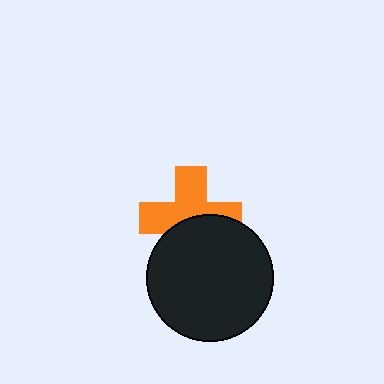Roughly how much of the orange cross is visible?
About half of it is visible (roughly 59%).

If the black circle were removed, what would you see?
You would see the complete orange cross.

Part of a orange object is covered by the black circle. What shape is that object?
It is a cross.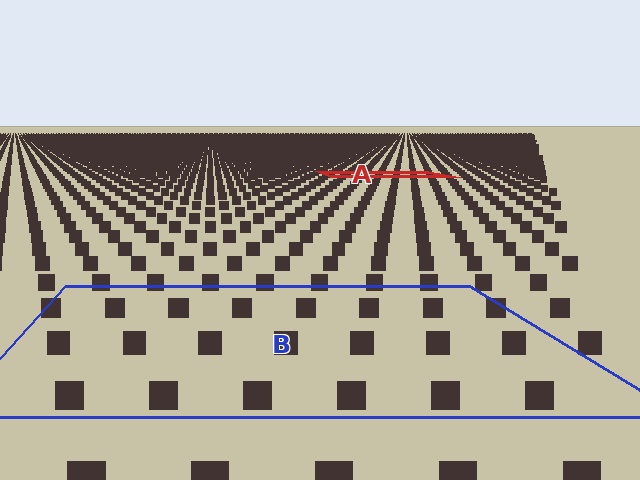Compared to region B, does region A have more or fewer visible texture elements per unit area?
Region A has more texture elements per unit area — they are packed more densely because it is farther away.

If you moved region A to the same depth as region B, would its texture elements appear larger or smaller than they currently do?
They would appear larger. At a closer depth, the same texture elements are projected at a bigger on-screen size.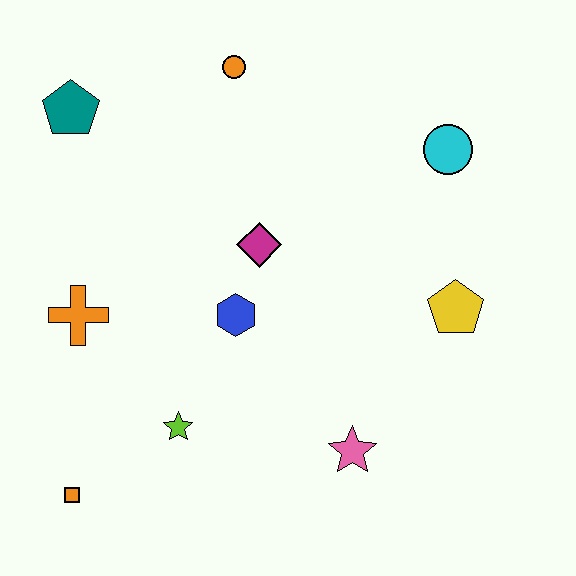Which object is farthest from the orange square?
The cyan circle is farthest from the orange square.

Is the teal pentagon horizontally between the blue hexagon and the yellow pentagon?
No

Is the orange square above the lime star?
No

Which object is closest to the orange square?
The lime star is closest to the orange square.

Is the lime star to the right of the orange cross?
Yes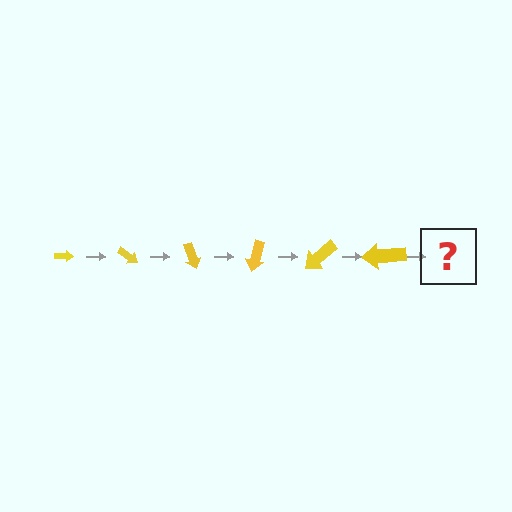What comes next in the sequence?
The next element should be an arrow, larger than the previous one and rotated 210 degrees from the start.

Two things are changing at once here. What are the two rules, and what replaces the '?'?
The two rules are that the arrow grows larger each step and it rotates 35 degrees each step. The '?' should be an arrow, larger than the previous one and rotated 210 degrees from the start.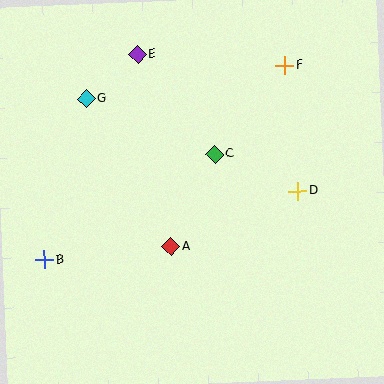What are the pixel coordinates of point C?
Point C is at (214, 154).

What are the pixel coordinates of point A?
Point A is at (171, 247).